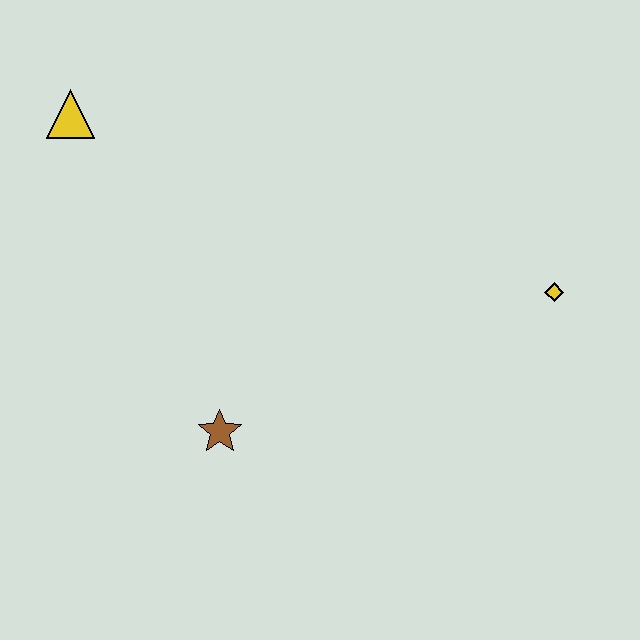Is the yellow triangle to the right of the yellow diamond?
No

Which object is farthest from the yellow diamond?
The yellow triangle is farthest from the yellow diamond.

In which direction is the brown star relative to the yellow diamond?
The brown star is to the left of the yellow diamond.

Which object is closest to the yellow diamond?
The brown star is closest to the yellow diamond.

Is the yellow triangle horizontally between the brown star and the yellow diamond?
No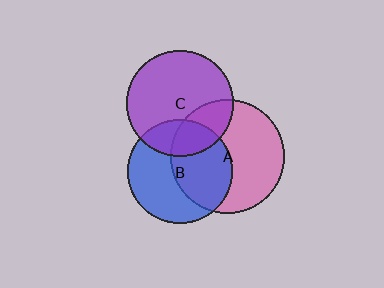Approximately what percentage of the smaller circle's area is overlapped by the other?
Approximately 50%.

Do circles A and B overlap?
Yes.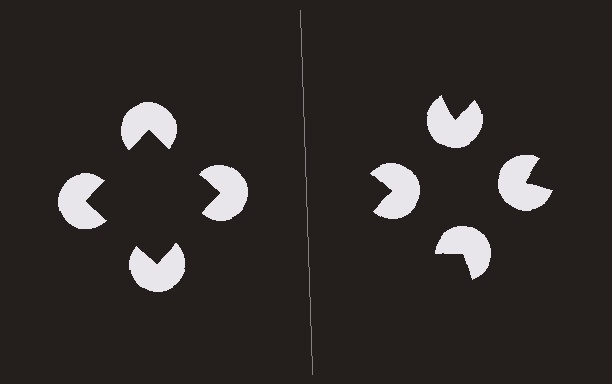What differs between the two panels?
The pac-man discs are positioned identically on both sides; only the wedge orientations differ. On the left they align to a square; on the right they are misaligned.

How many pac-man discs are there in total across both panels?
8 — 4 on each side.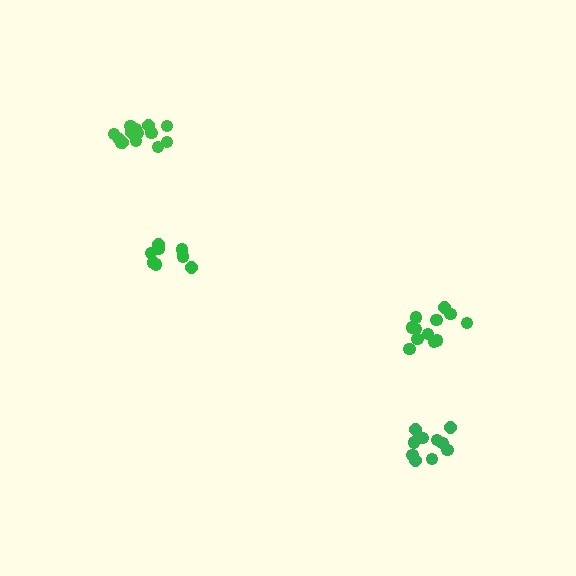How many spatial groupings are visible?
There are 4 spatial groupings.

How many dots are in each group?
Group 1: 13 dots, Group 2: 10 dots, Group 3: 14 dots, Group 4: 9 dots (46 total).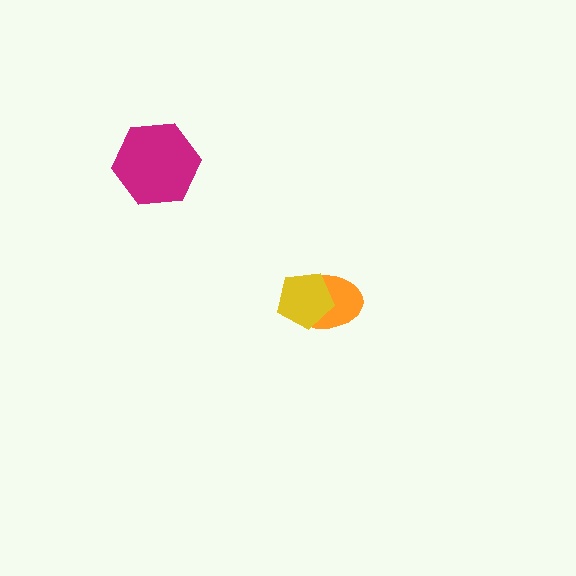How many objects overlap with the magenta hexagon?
0 objects overlap with the magenta hexagon.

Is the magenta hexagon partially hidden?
No, no other shape covers it.